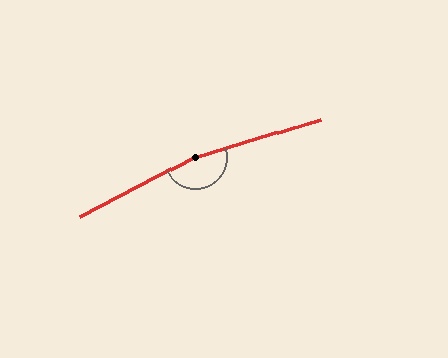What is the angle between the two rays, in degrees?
Approximately 169 degrees.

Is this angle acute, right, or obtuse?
It is obtuse.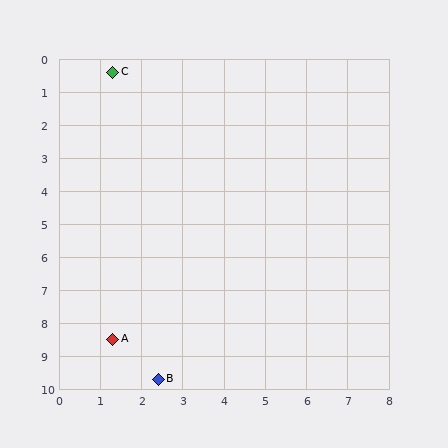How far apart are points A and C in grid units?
Points A and C are about 8.1 grid units apart.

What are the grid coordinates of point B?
Point B is at approximately (2.4, 9.7).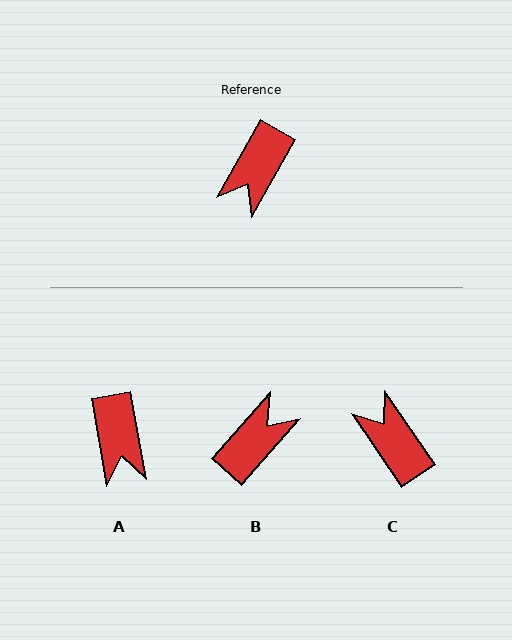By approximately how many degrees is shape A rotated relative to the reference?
Approximately 39 degrees counter-clockwise.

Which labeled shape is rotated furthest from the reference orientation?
B, about 168 degrees away.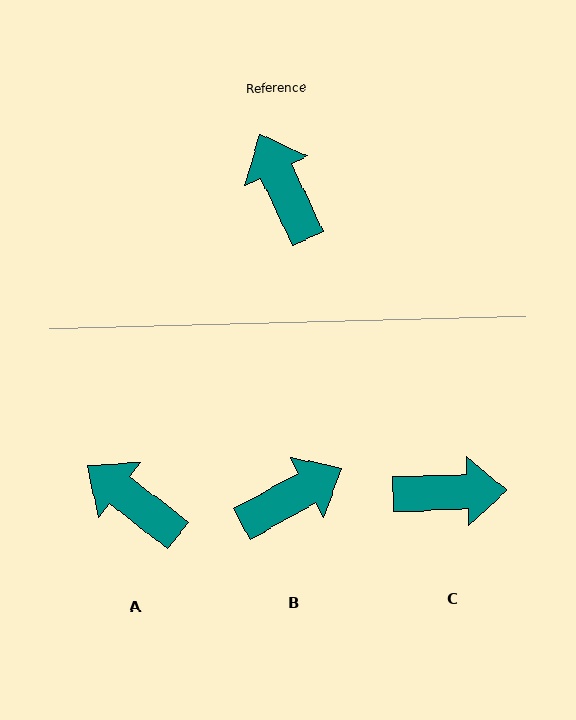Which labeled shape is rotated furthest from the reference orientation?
C, about 113 degrees away.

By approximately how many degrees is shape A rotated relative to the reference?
Approximately 27 degrees counter-clockwise.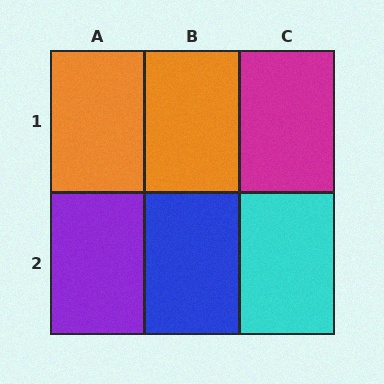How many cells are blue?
1 cell is blue.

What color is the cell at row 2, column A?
Purple.